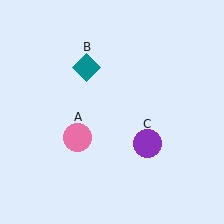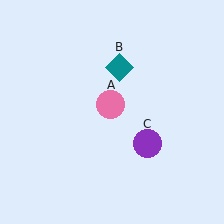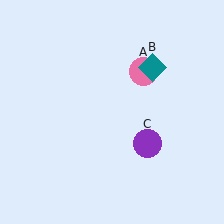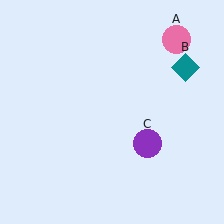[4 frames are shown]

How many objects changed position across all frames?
2 objects changed position: pink circle (object A), teal diamond (object B).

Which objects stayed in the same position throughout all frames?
Purple circle (object C) remained stationary.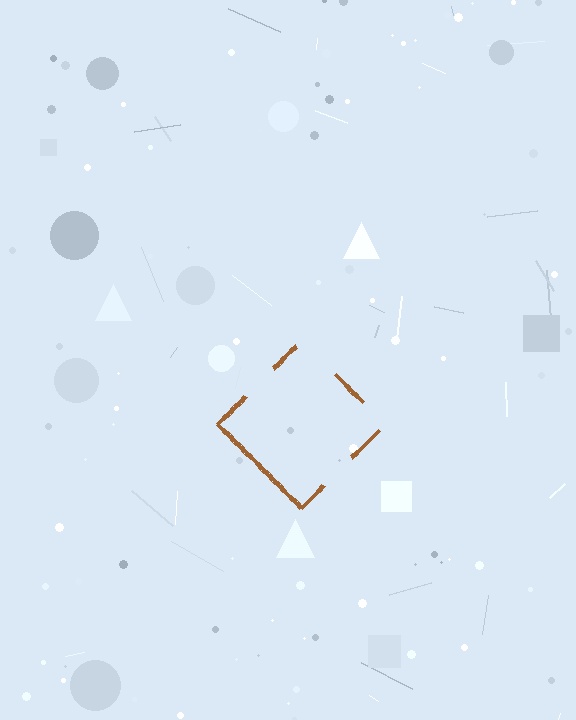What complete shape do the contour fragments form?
The contour fragments form a diamond.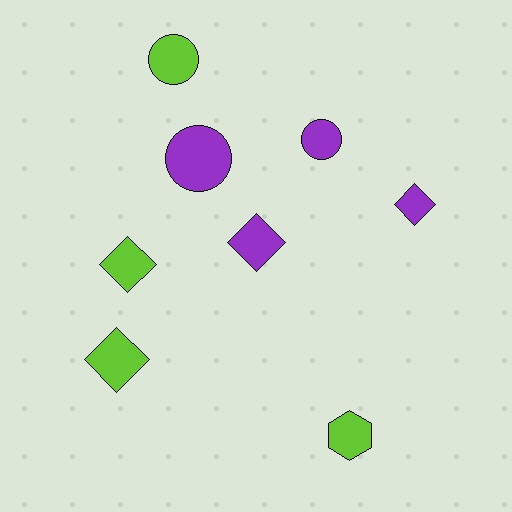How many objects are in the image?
There are 8 objects.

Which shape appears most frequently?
Diamond, with 4 objects.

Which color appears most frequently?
Purple, with 4 objects.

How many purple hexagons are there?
There are no purple hexagons.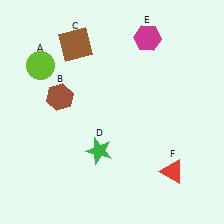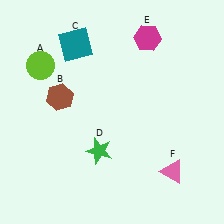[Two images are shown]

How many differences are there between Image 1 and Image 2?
There are 2 differences between the two images.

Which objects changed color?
C changed from brown to teal. F changed from red to pink.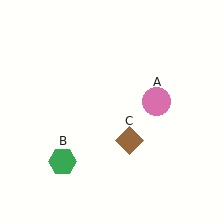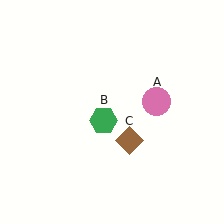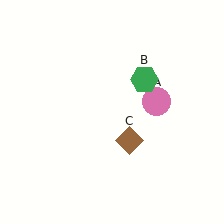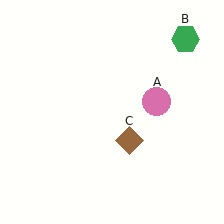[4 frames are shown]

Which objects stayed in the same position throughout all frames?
Pink circle (object A) and brown diamond (object C) remained stationary.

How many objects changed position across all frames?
1 object changed position: green hexagon (object B).